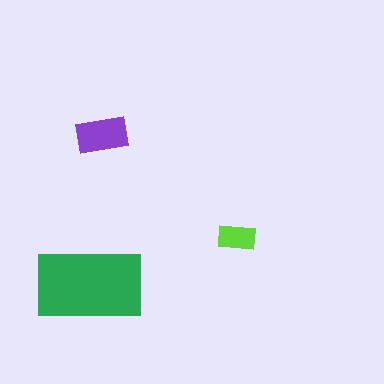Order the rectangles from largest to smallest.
the green one, the purple one, the lime one.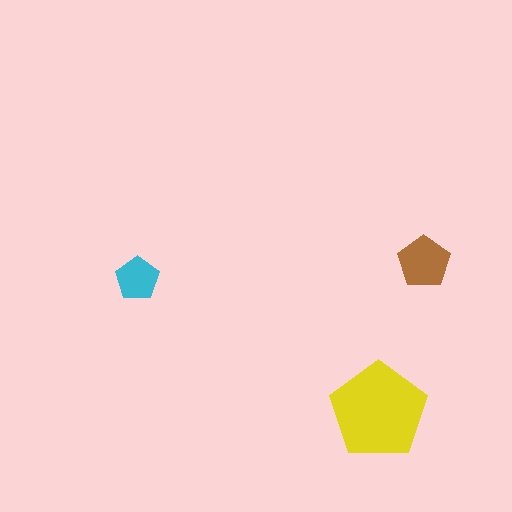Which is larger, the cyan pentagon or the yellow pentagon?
The yellow one.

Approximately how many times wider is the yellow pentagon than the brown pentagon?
About 2 times wider.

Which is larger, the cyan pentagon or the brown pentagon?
The brown one.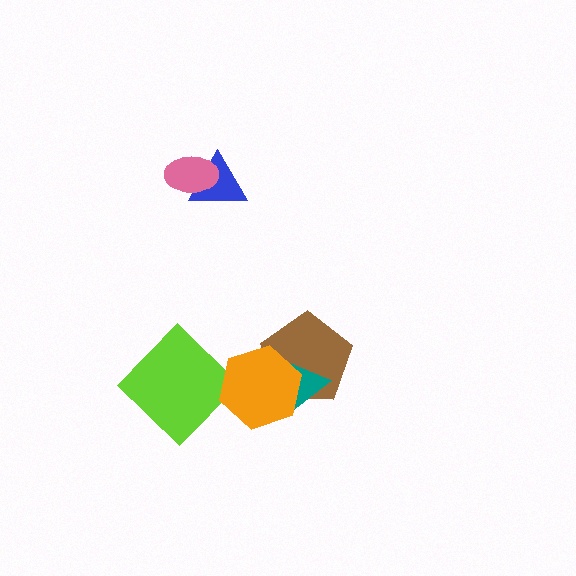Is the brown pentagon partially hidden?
Yes, it is partially covered by another shape.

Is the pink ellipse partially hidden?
No, no other shape covers it.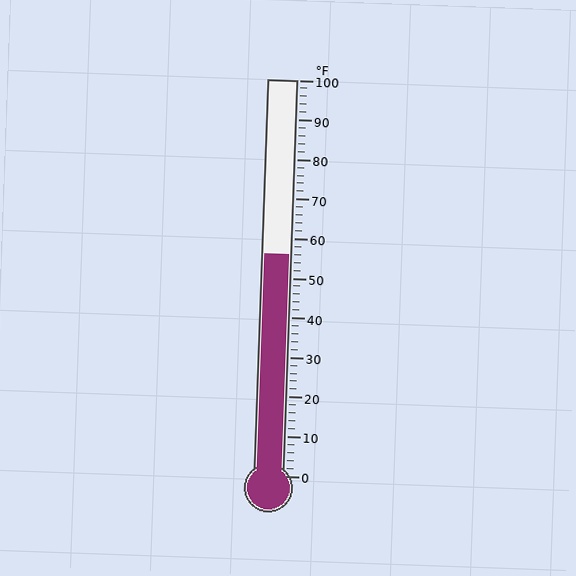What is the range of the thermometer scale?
The thermometer scale ranges from 0°F to 100°F.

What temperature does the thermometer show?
The thermometer shows approximately 56°F.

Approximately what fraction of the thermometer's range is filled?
The thermometer is filled to approximately 55% of its range.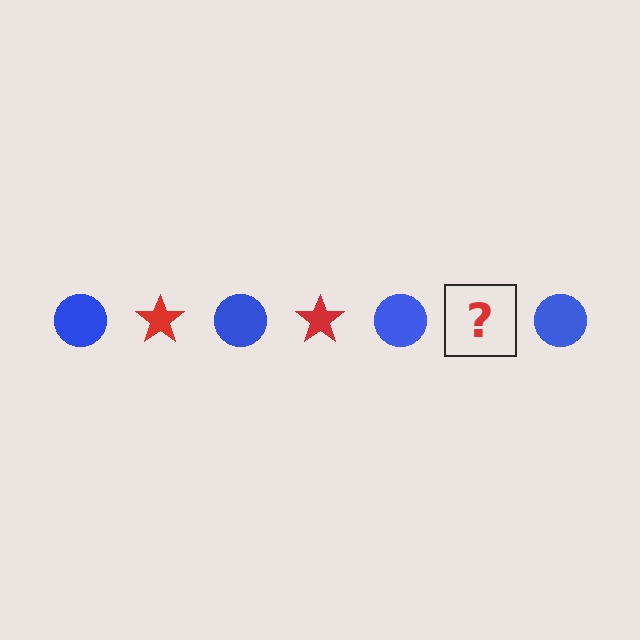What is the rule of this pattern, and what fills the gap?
The rule is that the pattern alternates between blue circle and red star. The gap should be filled with a red star.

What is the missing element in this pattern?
The missing element is a red star.